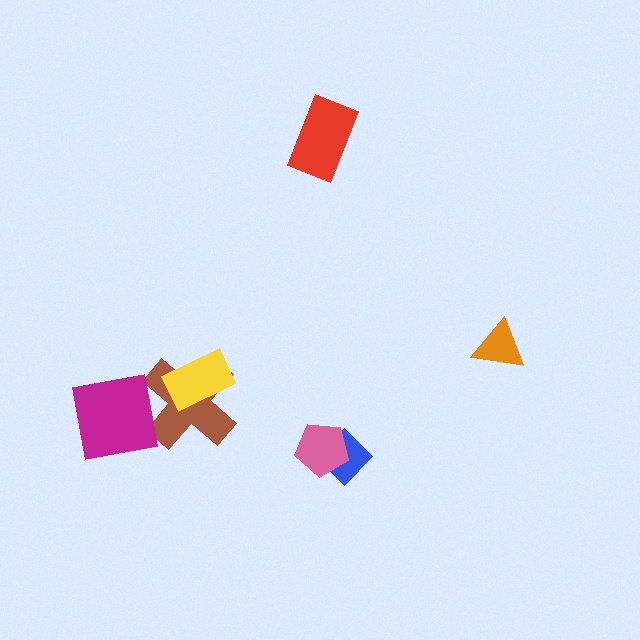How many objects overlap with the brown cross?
2 objects overlap with the brown cross.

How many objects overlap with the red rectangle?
0 objects overlap with the red rectangle.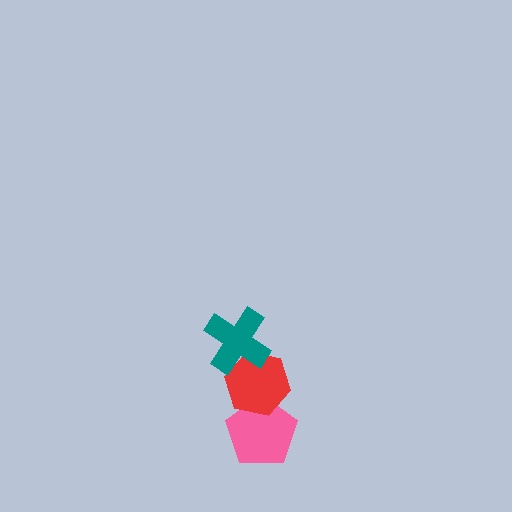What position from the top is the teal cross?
The teal cross is 1st from the top.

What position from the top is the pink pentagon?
The pink pentagon is 3rd from the top.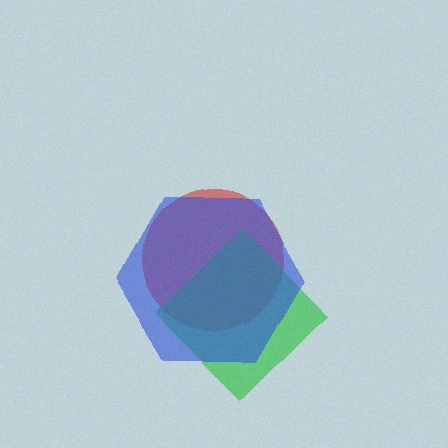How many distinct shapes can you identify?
There are 3 distinct shapes: a red circle, a green diamond, a blue hexagon.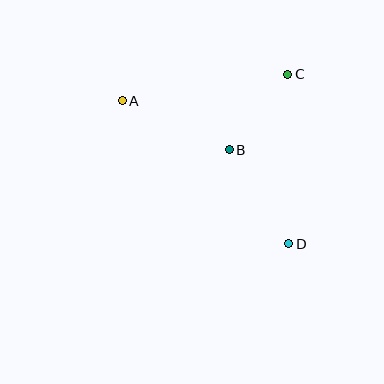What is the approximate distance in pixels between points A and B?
The distance between A and B is approximately 117 pixels.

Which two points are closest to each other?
Points B and C are closest to each other.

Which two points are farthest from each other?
Points A and D are farthest from each other.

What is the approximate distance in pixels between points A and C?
The distance between A and C is approximately 167 pixels.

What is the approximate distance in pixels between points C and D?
The distance between C and D is approximately 170 pixels.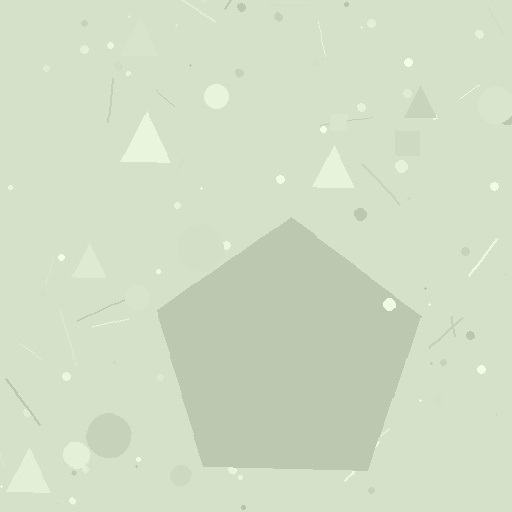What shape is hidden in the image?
A pentagon is hidden in the image.